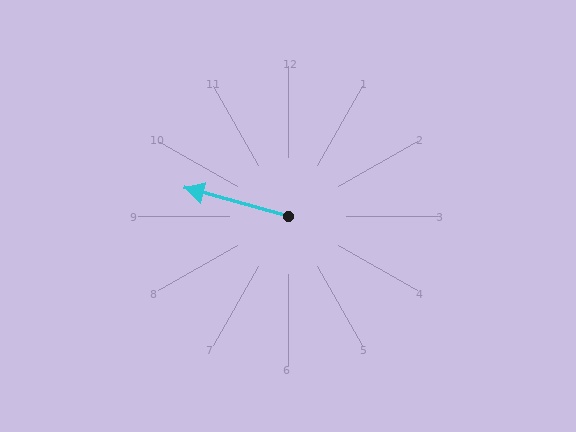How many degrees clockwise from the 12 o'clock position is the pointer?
Approximately 285 degrees.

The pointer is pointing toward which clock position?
Roughly 10 o'clock.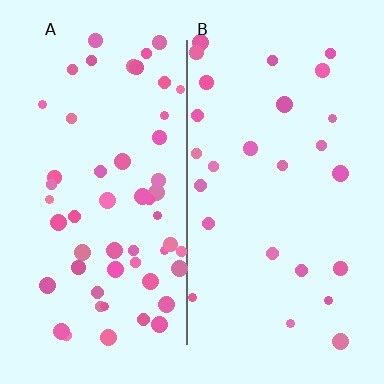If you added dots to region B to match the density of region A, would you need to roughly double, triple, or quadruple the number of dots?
Approximately double.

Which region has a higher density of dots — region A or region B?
A (the left).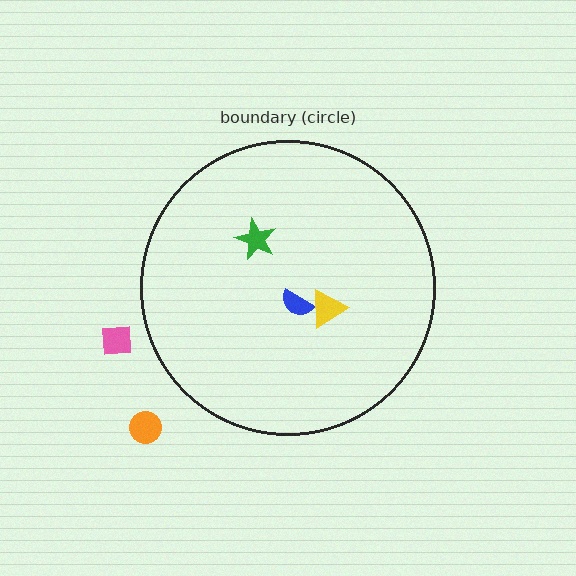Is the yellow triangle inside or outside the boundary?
Inside.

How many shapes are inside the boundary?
3 inside, 2 outside.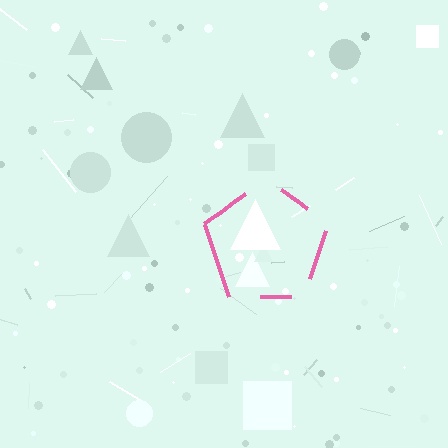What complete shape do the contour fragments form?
The contour fragments form a pentagon.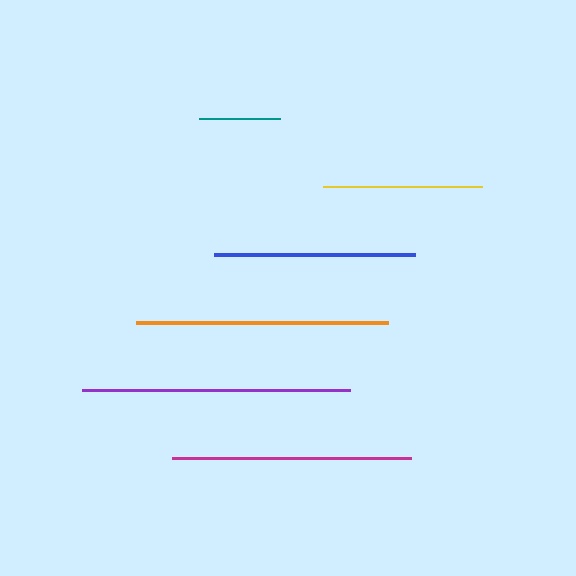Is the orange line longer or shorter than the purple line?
The purple line is longer than the orange line.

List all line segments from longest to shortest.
From longest to shortest: purple, orange, magenta, blue, yellow, teal.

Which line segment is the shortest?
The teal line is the shortest at approximately 82 pixels.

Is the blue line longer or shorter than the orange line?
The orange line is longer than the blue line.